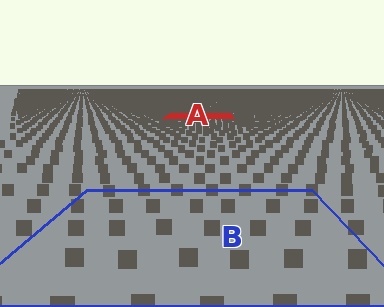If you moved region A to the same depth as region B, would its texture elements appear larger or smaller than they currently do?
They would appear larger. At a closer depth, the same texture elements are projected at a bigger on-screen size.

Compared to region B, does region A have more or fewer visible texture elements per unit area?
Region A has more texture elements per unit area — they are packed more densely because it is farther away.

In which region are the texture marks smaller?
The texture marks are smaller in region A, because it is farther away.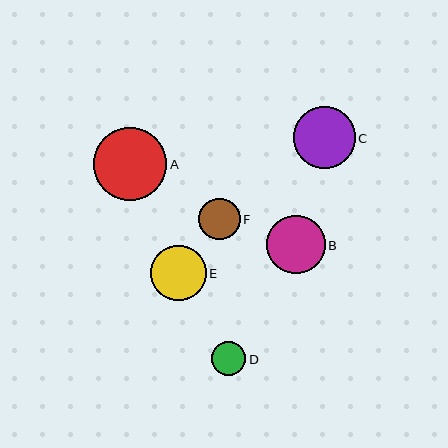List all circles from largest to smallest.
From largest to smallest: A, C, B, E, F, D.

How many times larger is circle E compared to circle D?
Circle E is approximately 1.6 times the size of circle D.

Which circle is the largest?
Circle A is the largest with a size of approximately 73 pixels.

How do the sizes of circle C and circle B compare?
Circle C and circle B are approximately the same size.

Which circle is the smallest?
Circle D is the smallest with a size of approximately 34 pixels.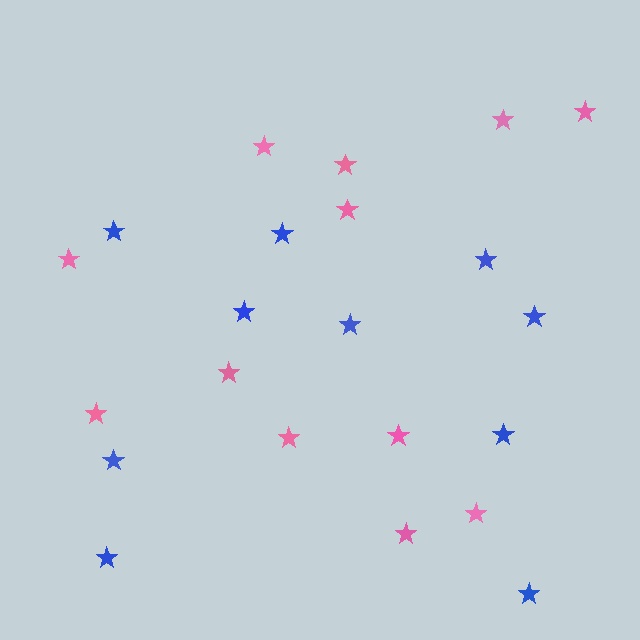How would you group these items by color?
There are 2 groups: one group of blue stars (10) and one group of pink stars (12).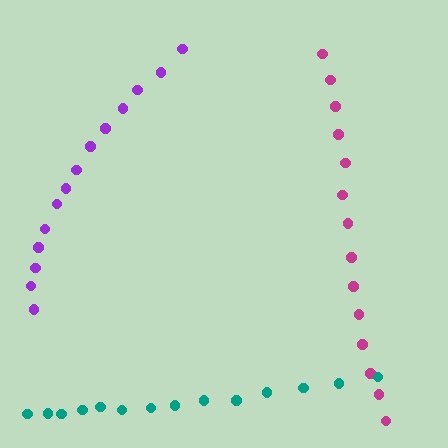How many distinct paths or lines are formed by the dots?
There are 3 distinct paths.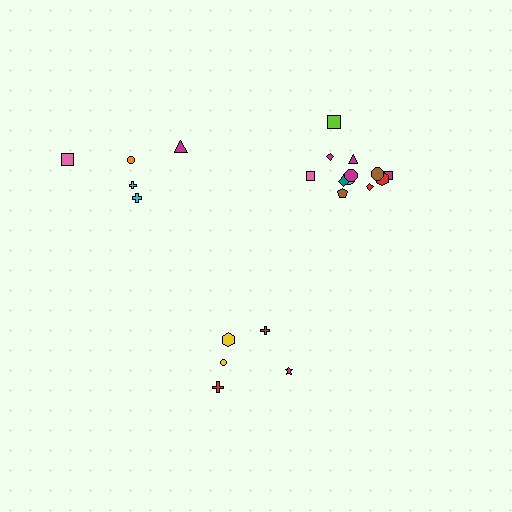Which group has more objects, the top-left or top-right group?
The top-right group.